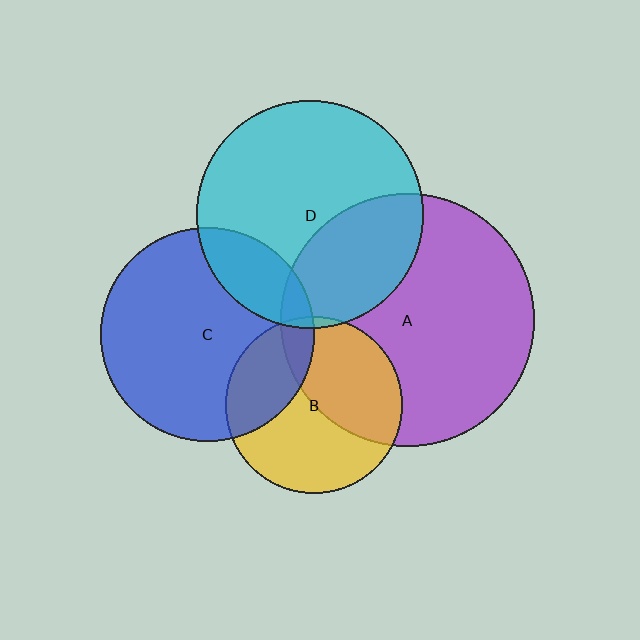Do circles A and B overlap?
Yes.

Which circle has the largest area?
Circle A (purple).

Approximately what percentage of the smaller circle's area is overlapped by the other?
Approximately 45%.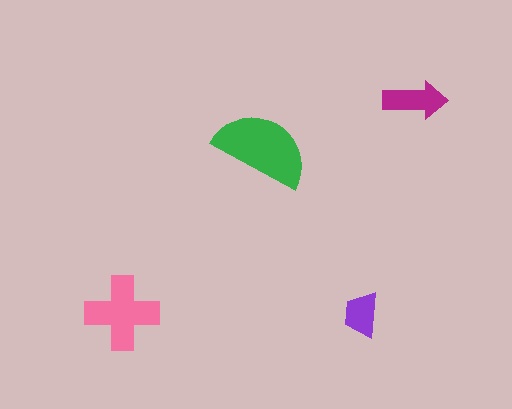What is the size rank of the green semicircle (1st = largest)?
1st.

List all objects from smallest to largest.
The purple trapezoid, the magenta arrow, the pink cross, the green semicircle.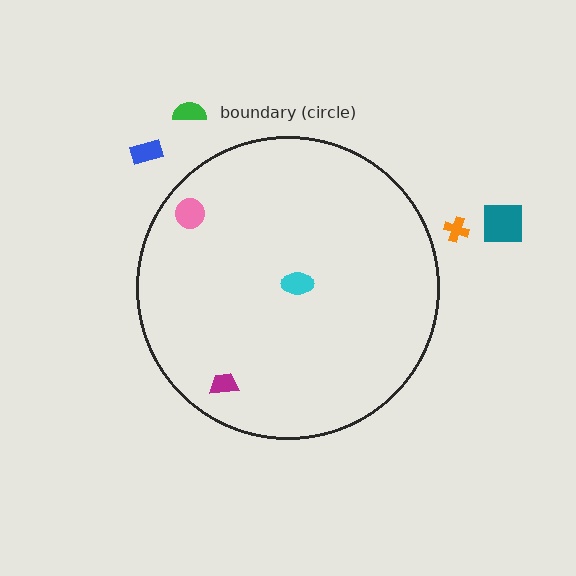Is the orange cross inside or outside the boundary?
Outside.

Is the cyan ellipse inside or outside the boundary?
Inside.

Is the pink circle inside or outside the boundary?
Inside.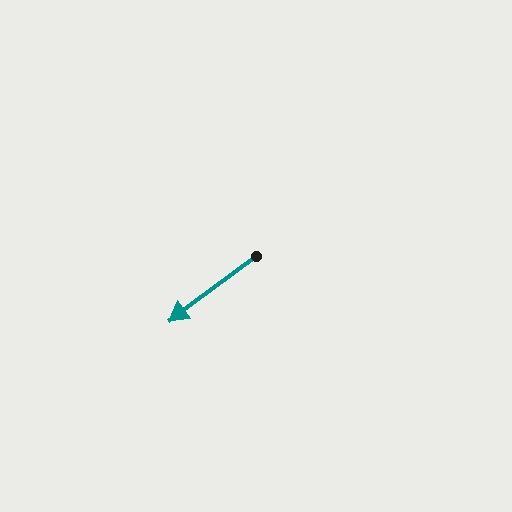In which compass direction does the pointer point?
Southwest.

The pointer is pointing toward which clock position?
Roughly 8 o'clock.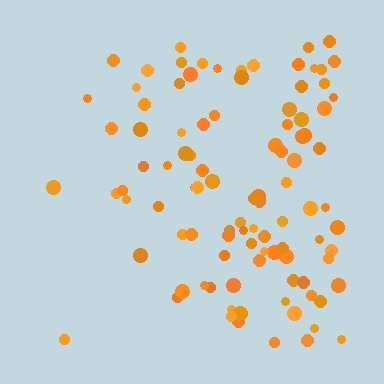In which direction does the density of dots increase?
From left to right, with the right side densest.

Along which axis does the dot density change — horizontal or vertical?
Horizontal.